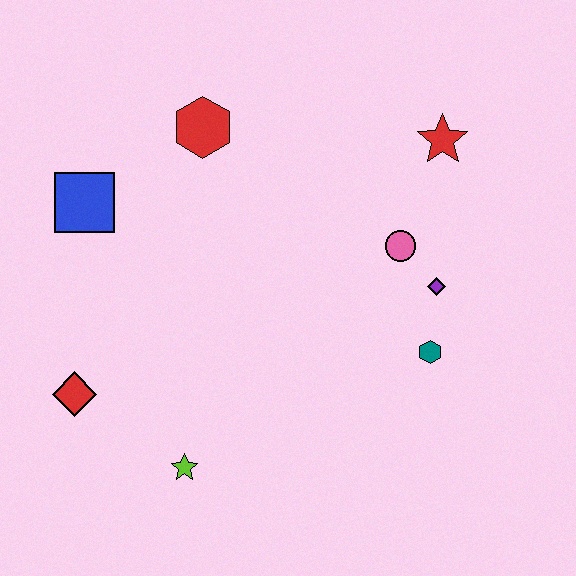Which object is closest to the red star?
The pink circle is closest to the red star.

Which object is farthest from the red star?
The red diamond is farthest from the red star.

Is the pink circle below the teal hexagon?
No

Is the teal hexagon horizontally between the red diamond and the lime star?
No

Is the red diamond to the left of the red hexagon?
Yes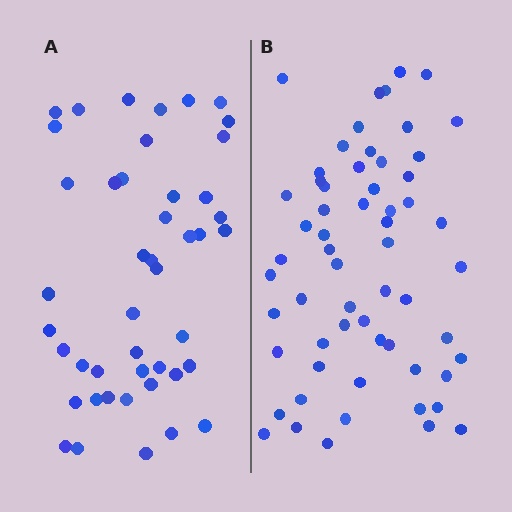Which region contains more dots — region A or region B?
Region B (the right region) has more dots.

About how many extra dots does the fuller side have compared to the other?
Region B has approximately 15 more dots than region A.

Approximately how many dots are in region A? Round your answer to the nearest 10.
About 40 dots. (The exact count is 45, which rounds to 40.)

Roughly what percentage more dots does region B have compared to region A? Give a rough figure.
About 35% more.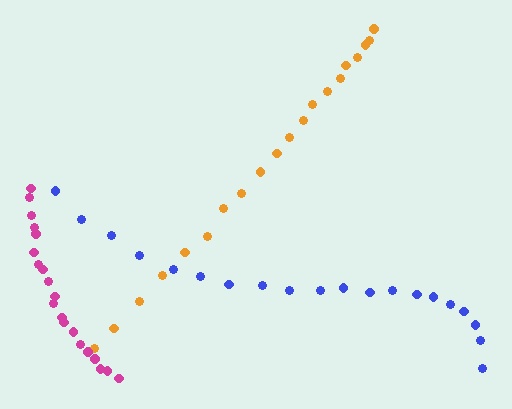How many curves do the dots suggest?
There are 3 distinct paths.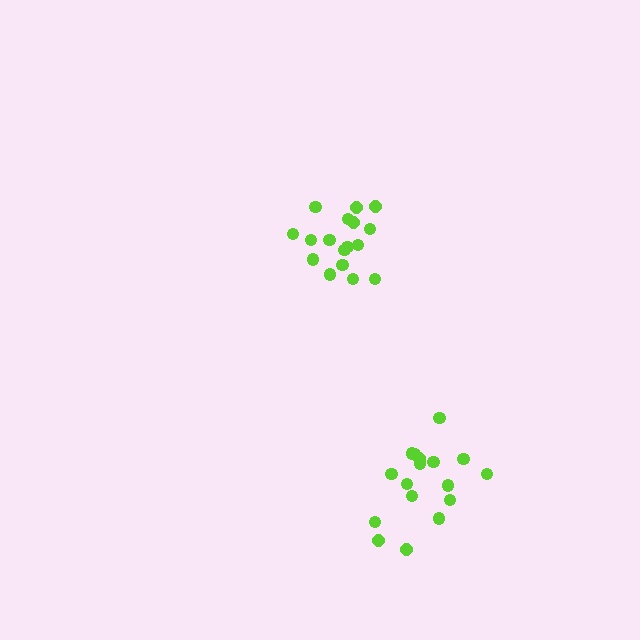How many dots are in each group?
Group 1: 17 dots, Group 2: 17 dots (34 total).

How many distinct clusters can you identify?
There are 2 distinct clusters.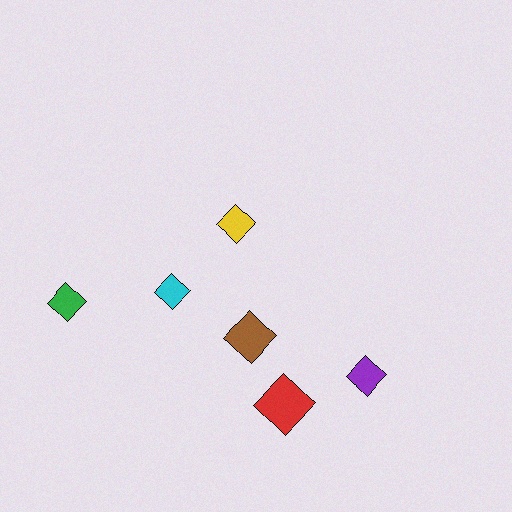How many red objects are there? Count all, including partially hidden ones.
There is 1 red object.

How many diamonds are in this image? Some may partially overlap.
There are 6 diamonds.